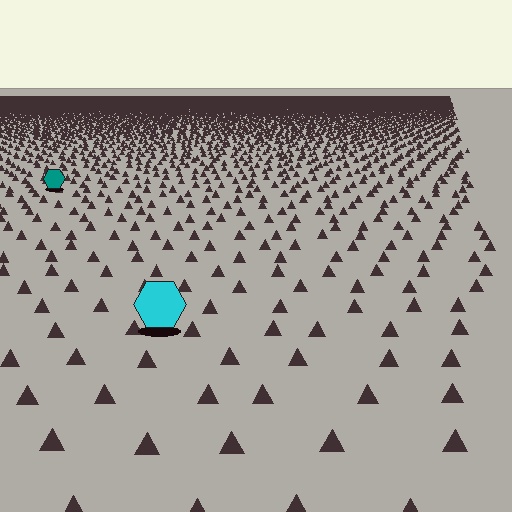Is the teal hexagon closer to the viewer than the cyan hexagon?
No. The cyan hexagon is closer — you can tell from the texture gradient: the ground texture is coarser near it.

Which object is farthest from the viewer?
The teal hexagon is farthest from the viewer. It appears smaller and the ground texture around it is denser.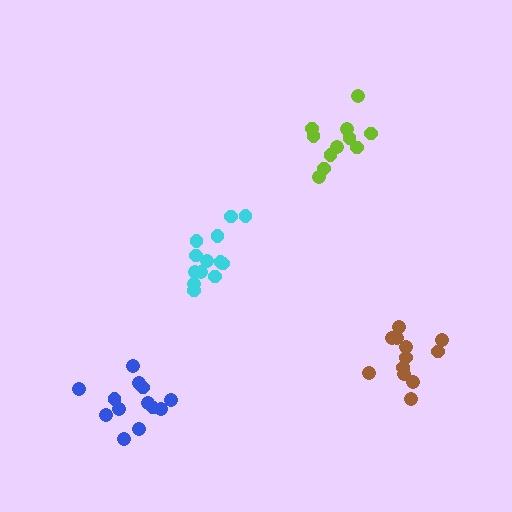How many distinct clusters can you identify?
There are 4 distinct clusters.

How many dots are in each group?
Group 1: 11 dots, Group 2: 13 dots, Group 3: 12 dots, Group 4: 13 dots (49 total).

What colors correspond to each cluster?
The clusters are colored: lime, cyan, brown, blue.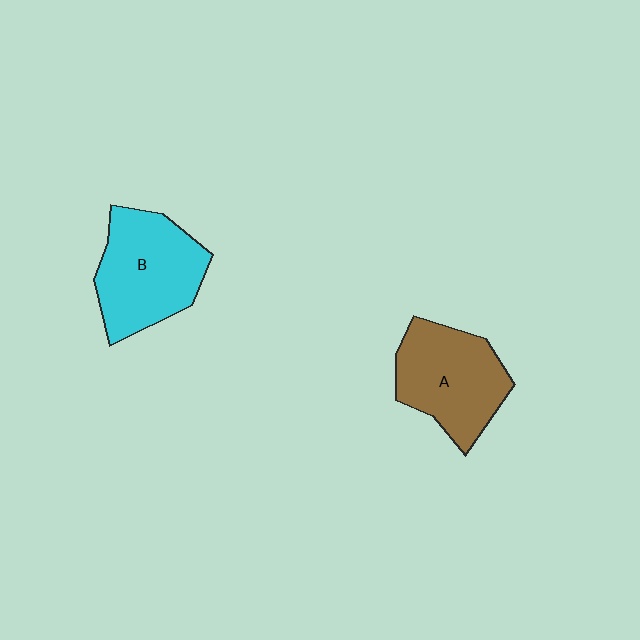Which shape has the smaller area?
Shape A (brown).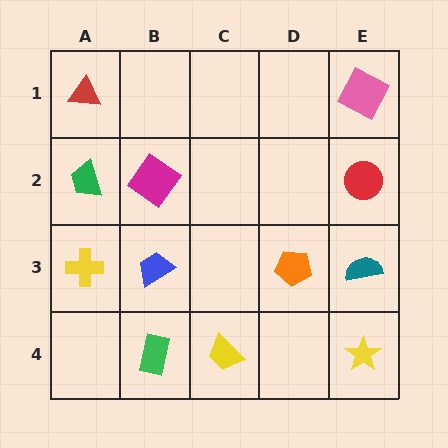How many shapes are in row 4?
3 shapes.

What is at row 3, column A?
A yellow cross.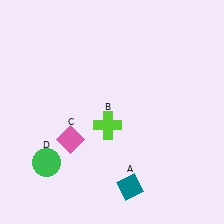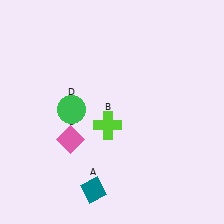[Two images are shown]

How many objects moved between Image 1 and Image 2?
2 objects moved between the two images.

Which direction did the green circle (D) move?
The green circle (D) moved up.